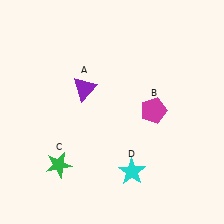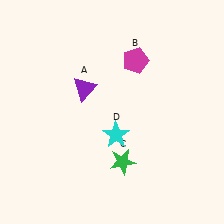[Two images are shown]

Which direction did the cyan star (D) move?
The cyan star (D) moved up.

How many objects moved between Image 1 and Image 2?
3 objects moved between the two images.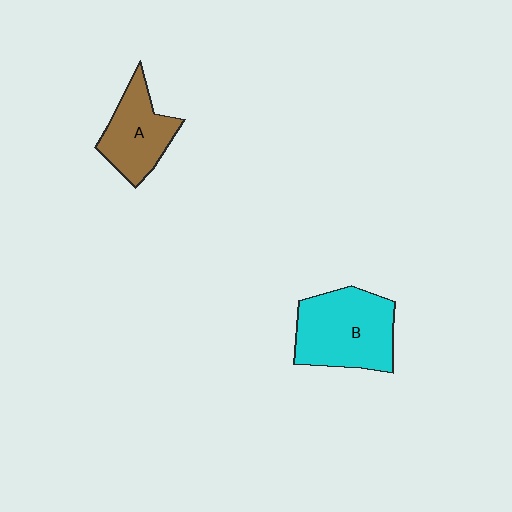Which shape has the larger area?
Shape B (cyan).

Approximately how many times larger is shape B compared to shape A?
Approximately 1.5 times.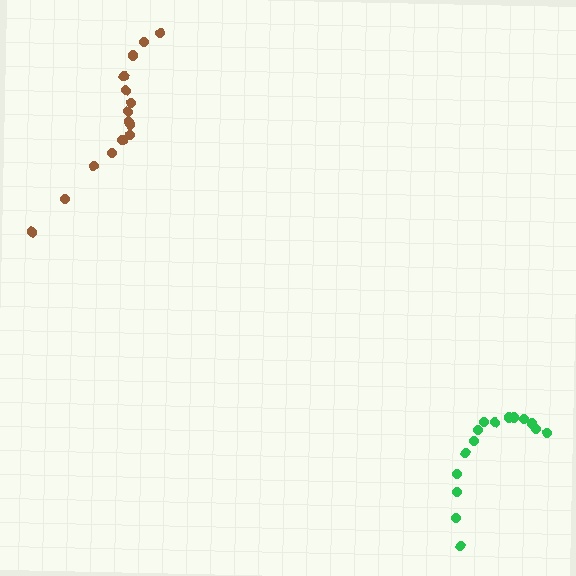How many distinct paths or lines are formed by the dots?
There are 2 distinct paths.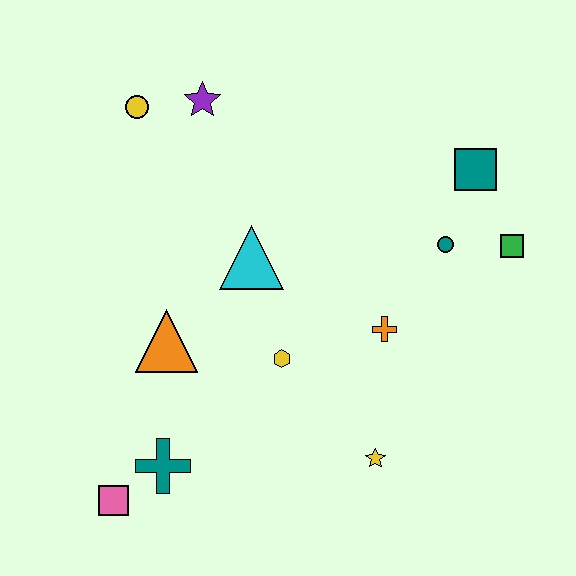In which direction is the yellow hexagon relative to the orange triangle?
The yellow hexagon is to the right of the orange triangle.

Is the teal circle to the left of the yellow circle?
No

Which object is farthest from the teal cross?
The teal square is farthest from the teal cross.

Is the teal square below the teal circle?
No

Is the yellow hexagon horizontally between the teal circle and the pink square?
Yes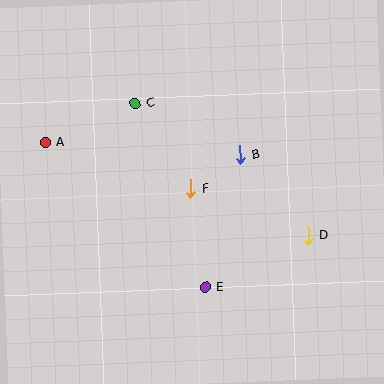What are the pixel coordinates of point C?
Point C is at (135, 103).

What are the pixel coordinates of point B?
Point B is at (240, 155).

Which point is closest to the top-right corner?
Point B is closest to the top-right corner.